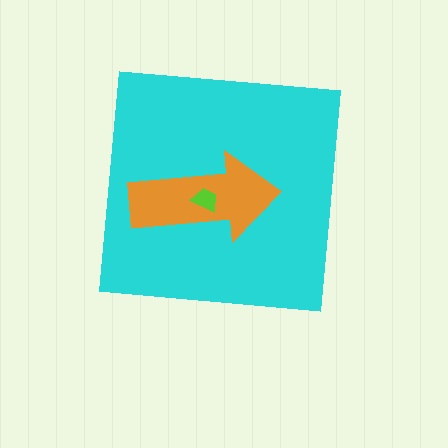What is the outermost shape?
The cyan square.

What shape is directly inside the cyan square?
The orange arrow.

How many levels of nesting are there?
3.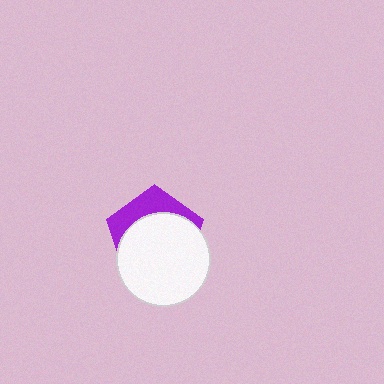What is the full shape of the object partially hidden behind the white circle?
The partially hidden object is a purple pentagon.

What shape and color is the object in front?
The object in front is a white circle.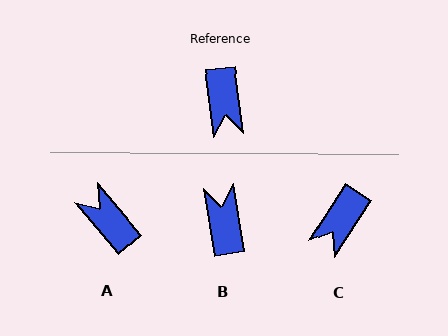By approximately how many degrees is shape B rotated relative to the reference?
Approximately 178 degrees clockwise.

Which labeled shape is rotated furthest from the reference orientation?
B, about 178 degrees away.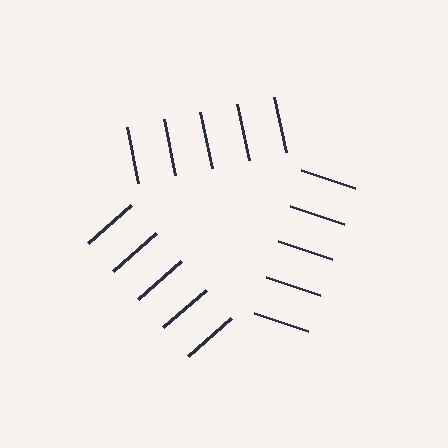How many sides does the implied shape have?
3 sides — the line-ends trace a triangle.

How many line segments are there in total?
15 — 5 along each of the 3 edges.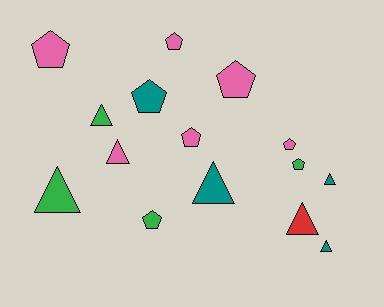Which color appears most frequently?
Pink, with 6 objects.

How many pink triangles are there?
There is 1 pink triangle.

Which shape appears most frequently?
Pentagon, with 8 objects.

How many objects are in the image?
There are 15 objects.